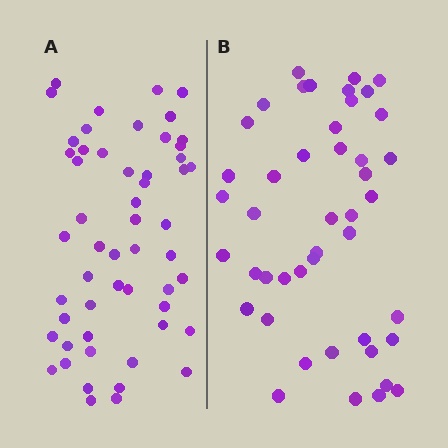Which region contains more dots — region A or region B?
Region A (the left region) has more dots.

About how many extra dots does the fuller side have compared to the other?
Region A has roughly 8 or so more dots than region B.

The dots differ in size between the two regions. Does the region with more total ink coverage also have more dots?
No. Region B has more total ink coverage because its dots are larger, but region A actually contains more individual dots. Total area can be misleading — the number of items is what matters here.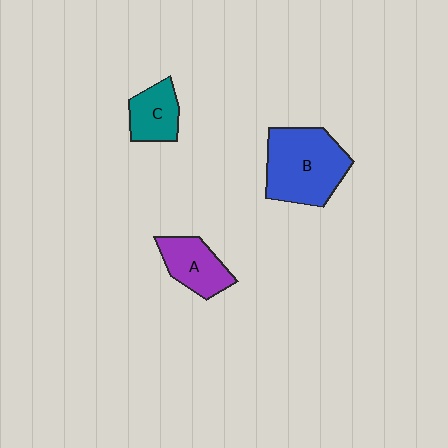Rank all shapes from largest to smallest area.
From largest to smallest: B (blue), A (purple), C (teal).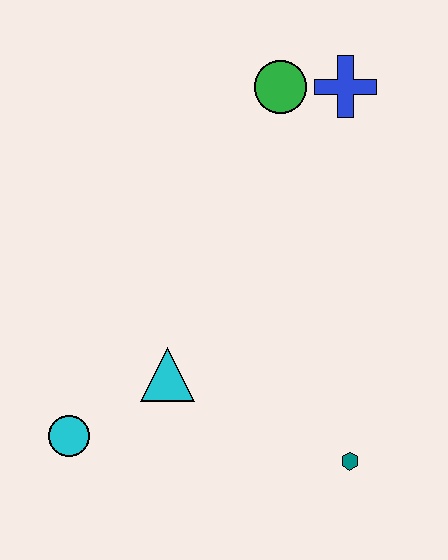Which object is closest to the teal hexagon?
The cyan triangle is closest to the teal hexagon.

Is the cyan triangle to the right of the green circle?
No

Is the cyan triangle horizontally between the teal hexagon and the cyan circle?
Yes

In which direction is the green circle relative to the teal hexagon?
The green circle is above the teal hexagon.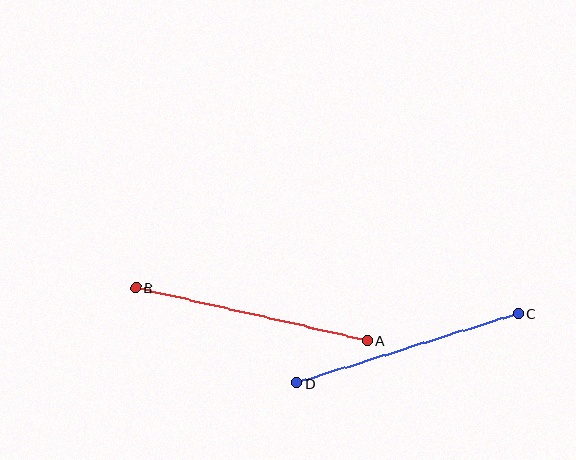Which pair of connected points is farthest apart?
Points A and B are farthest apart.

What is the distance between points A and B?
The distance is approximately 237 pixels.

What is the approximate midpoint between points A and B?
The midpoint is at approximately (252, 314) pixels.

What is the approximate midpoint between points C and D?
The midpoint is at approximately (407, 348) pixels.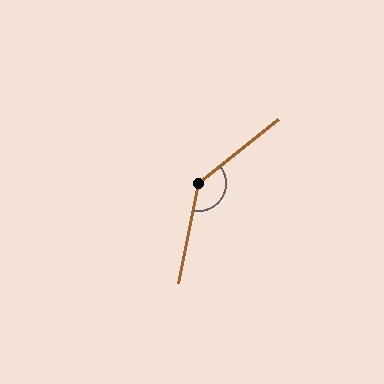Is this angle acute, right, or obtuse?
It is obtuse.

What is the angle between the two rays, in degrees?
Approximately 139 degrees.